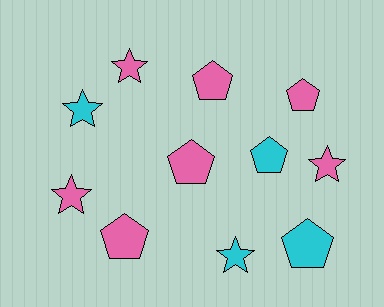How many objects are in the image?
There are 11 objects.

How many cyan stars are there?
There are 2 cyan stars.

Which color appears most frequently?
Pink, with 7 objects.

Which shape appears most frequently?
Pentagon, with 6 objects.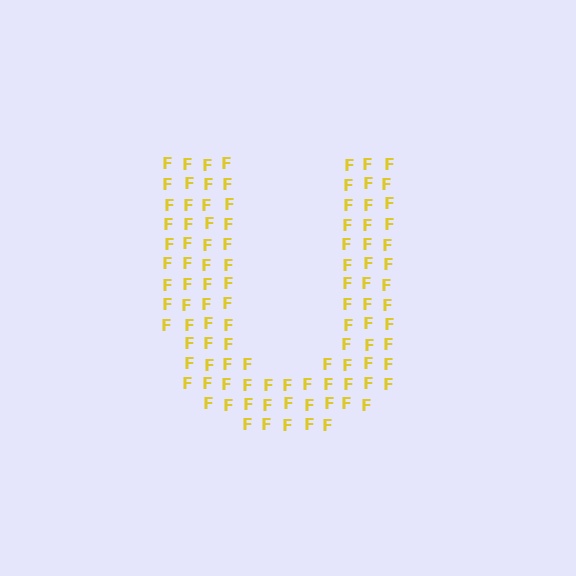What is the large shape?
The large shape is the letter U.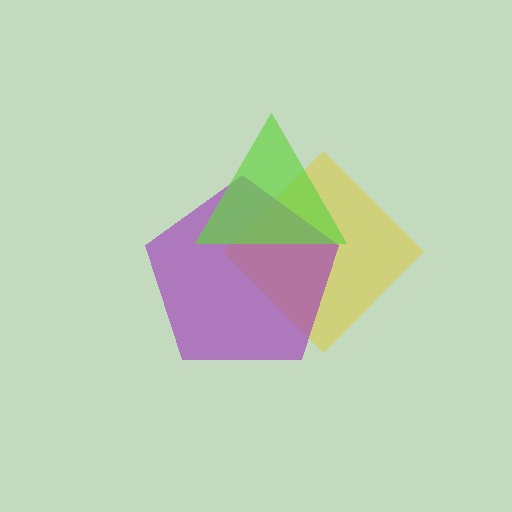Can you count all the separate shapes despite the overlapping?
Yes, there are 3 separate shapes.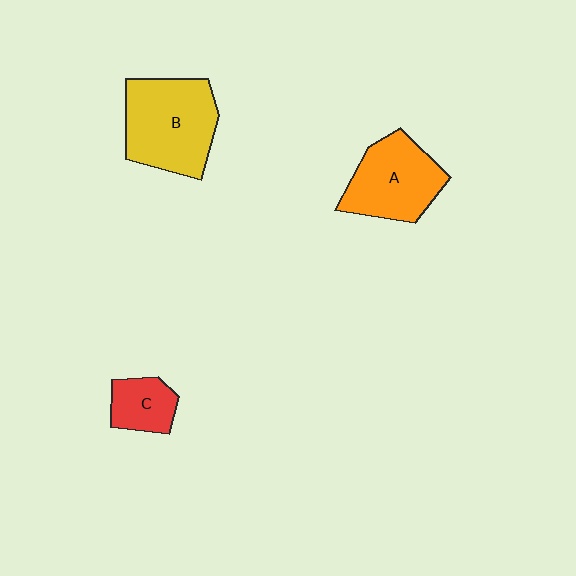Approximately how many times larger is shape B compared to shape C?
Approximately 2.4 times.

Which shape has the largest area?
Shape B (yellow).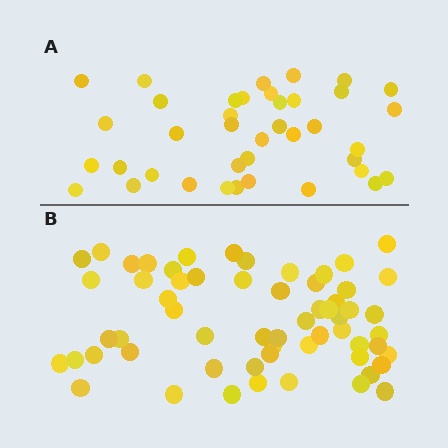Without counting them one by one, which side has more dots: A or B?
Region B (the bottom region) has more dots.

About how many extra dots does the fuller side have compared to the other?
Region B has approximately 20 more dots than region A.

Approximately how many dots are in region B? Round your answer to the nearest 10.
About 60 dots.